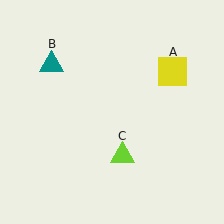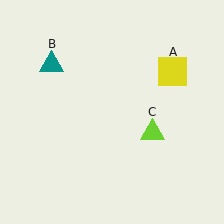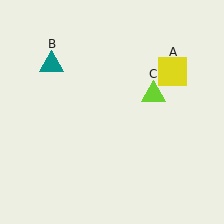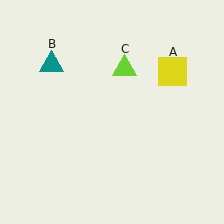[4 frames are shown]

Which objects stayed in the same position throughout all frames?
Yellow square (object A) and teal triangle (object B) remained stationary.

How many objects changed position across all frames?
1 object changed position: lime triangle (object C).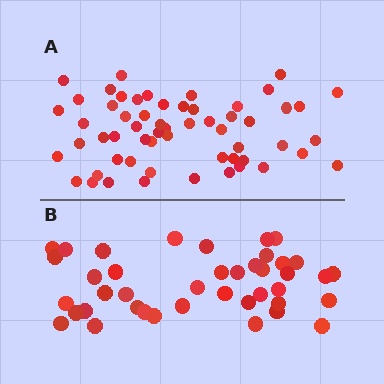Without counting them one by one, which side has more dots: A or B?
Region A (the top region) has more dots.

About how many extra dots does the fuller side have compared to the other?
Region A has approximately 15 more dots than region B.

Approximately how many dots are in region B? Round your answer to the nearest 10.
About 40 dots. (The exact count is 41, which rounds to 40.)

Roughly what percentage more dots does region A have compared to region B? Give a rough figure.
About 40% more.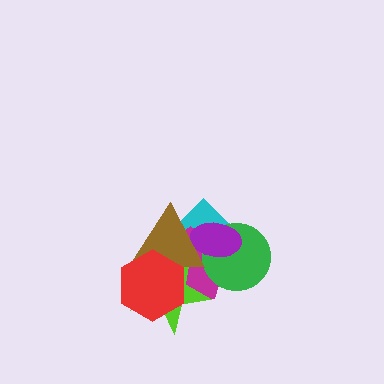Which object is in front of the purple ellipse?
The brown triangle is in front of the purple ellipse.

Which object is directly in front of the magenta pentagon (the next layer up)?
The green circle is directly in front of the magenta pentagon.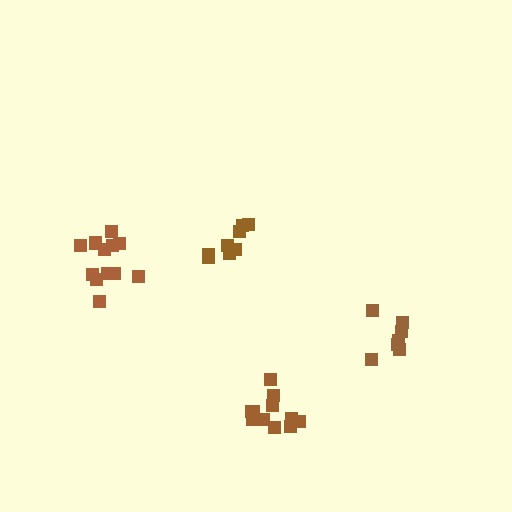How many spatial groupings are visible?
There are 4 spatial groupings.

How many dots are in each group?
Group 1: 12 dots, Group 2: 11 dots, Group 3: 8 dots, Group 4: 7 dots (38 total).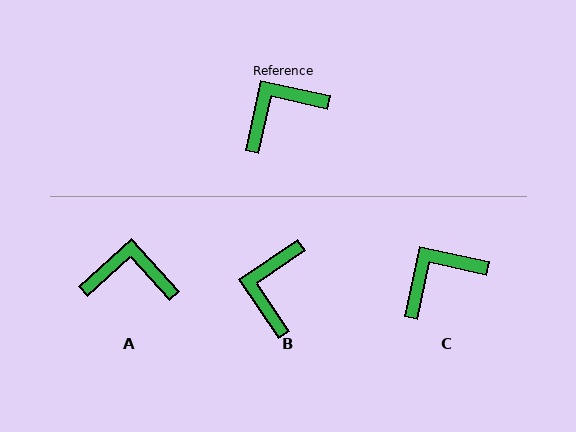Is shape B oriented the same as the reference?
No, it is off by about 47 degrees.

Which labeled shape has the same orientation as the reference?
C.